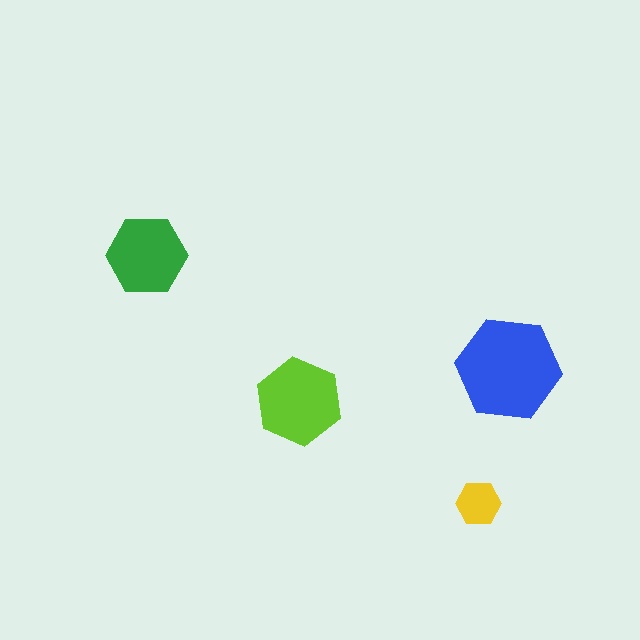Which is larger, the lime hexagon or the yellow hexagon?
The lime one.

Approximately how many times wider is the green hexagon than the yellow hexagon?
About 2 times wider.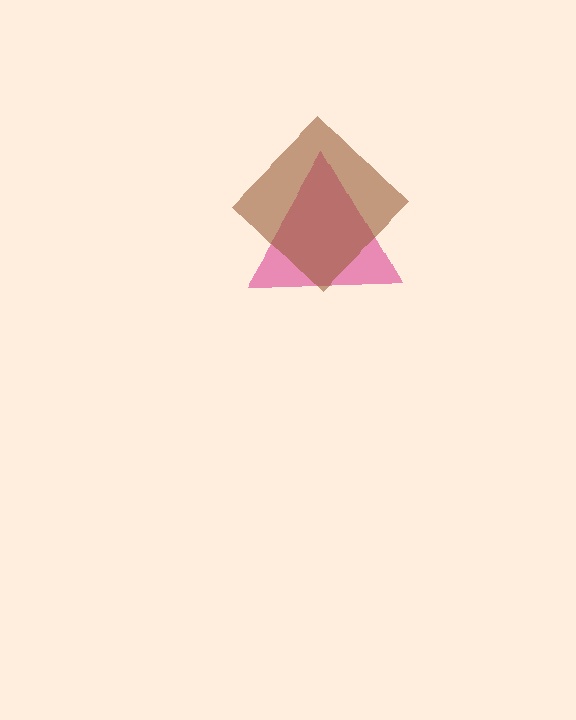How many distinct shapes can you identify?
There are 2 distinct shapes: a pink triangle, a brown diamond.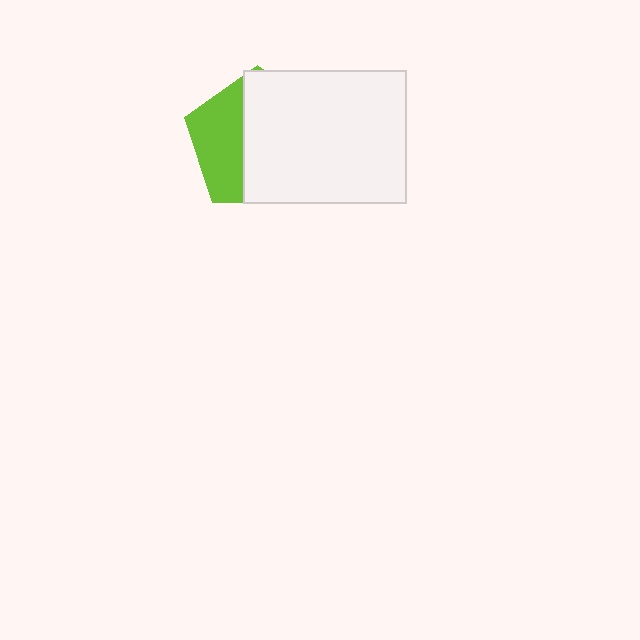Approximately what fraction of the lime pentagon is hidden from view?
Roughly 63% of the lime pentagon is hidden behind the white rectangle.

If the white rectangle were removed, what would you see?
You would see the complete lime pentagon.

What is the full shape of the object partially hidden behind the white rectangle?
The partially hidden object is a lime pentagon.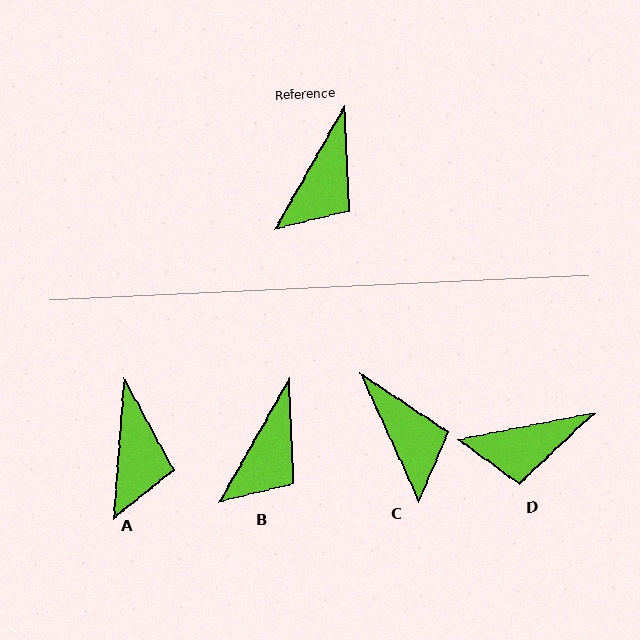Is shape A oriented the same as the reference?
No, it is off by about 26 degrees.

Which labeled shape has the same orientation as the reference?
B.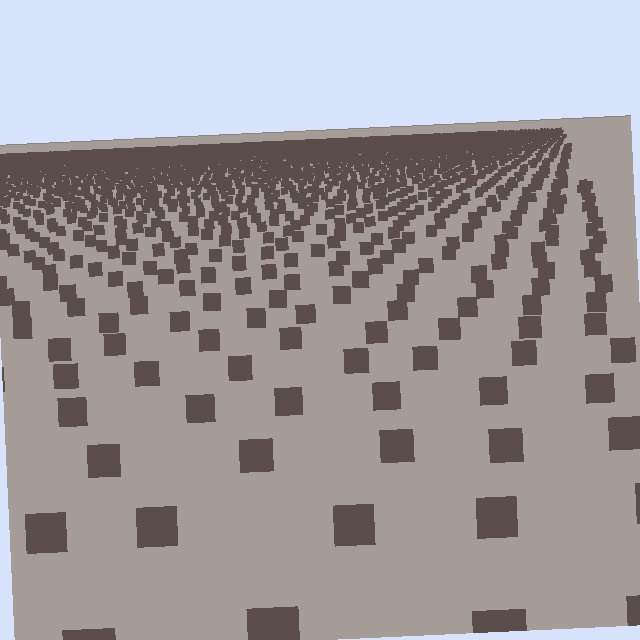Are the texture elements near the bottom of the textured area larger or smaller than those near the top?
Larger. Near the bottom, elements are closer to the viewer and appear at a bigger on-screen size.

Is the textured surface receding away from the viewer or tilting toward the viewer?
The surface is receding away from the viewer. Texture elements get smaller and denser toward the top.